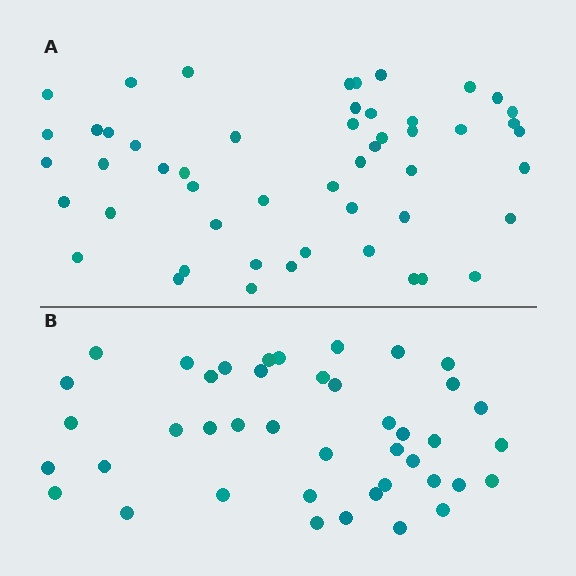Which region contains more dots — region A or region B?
Region A (the top region) has more dots.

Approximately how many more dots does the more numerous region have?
Region A has roughly 8 or so more dots than region B.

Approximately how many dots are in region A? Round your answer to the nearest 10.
About 50 dots. (The exact count is 51, which rounds to 50.)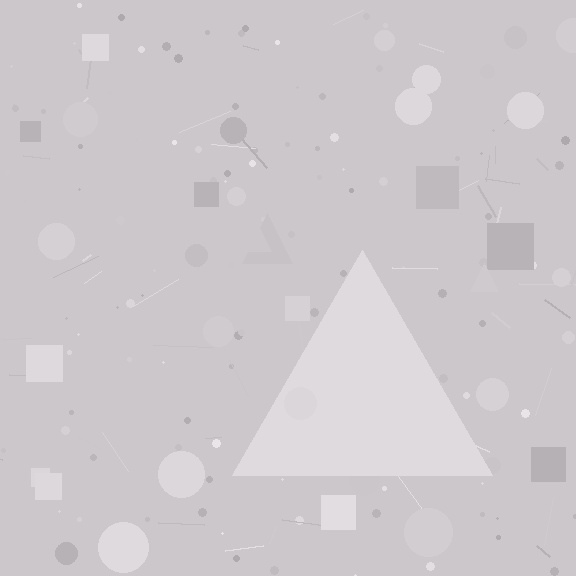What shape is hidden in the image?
A triangle is hidden in the image.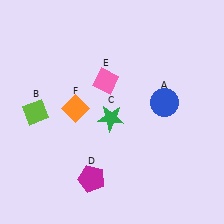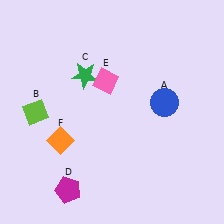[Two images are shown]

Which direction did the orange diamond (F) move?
The orange diamond (F) moved down.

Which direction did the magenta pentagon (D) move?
The magenta pentagon (D) moved left.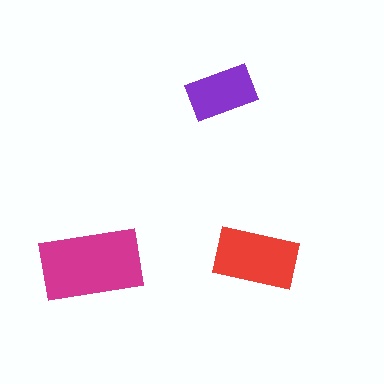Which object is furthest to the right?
The red rectangle is rightmost.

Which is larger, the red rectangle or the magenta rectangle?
The magenta one.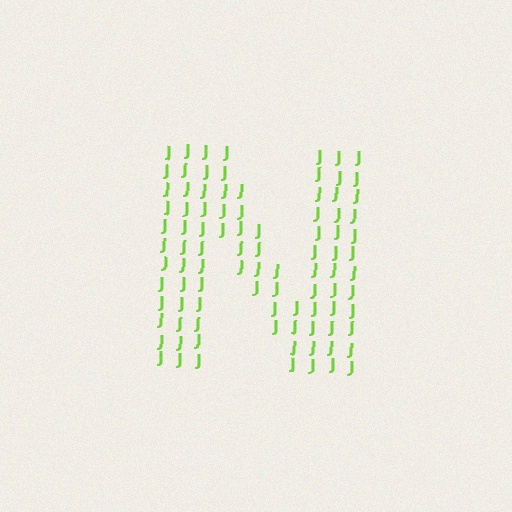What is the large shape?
The large shape is the letter N.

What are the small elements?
The small elements are letter J's.